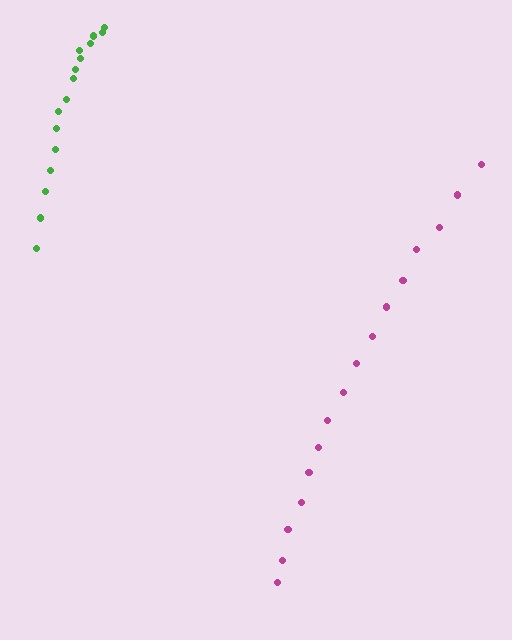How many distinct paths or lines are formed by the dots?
There are 2 distinct paths.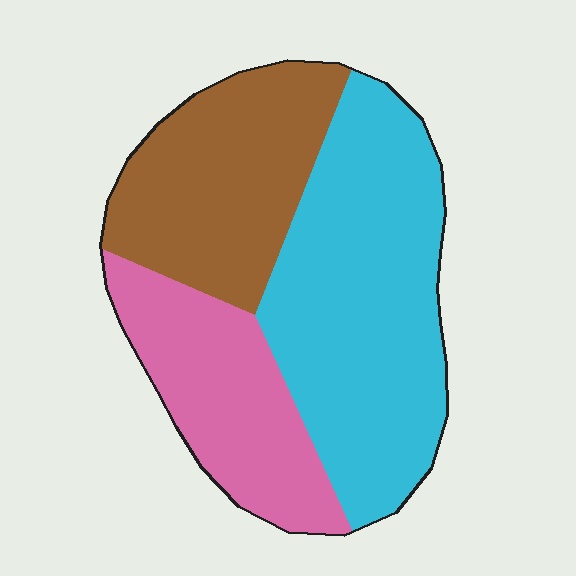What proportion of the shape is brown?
Brown takes up about one third (1/3) of the shape.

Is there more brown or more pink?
Brown.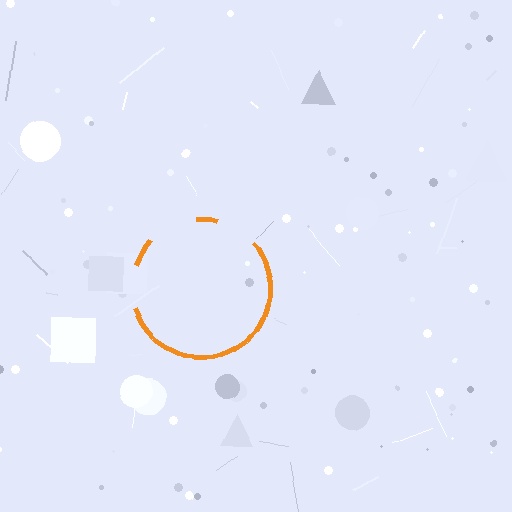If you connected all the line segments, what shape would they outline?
They would outline a circle.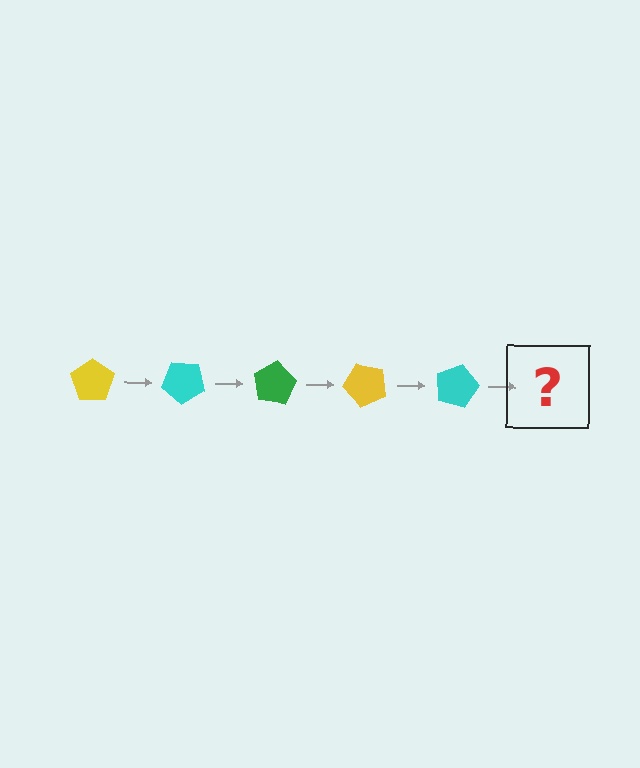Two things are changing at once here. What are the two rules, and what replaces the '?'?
The two rules are that it rotates 40 degrees each step and the color cycles through yellow, cyan, and green. The '?' should be a green pentagon, rotated 200 degrees from the start.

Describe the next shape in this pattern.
It should be a green pentagon, rotated 200 degrees from the start.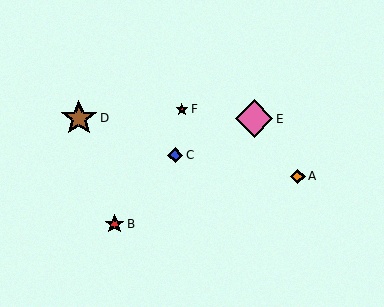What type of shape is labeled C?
Shape C is a blue diamond.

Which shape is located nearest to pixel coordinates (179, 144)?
The blue diamond (labeled C) at (175, 155) is nearest to that location.